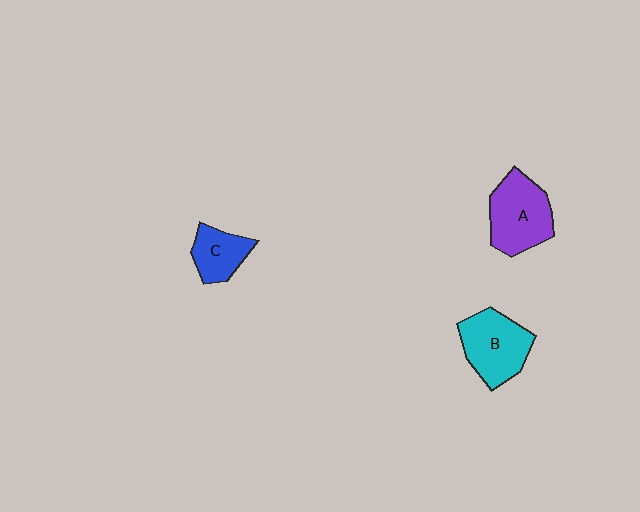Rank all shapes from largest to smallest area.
From largest to smallest: A (purple), B (cyan), C (blue).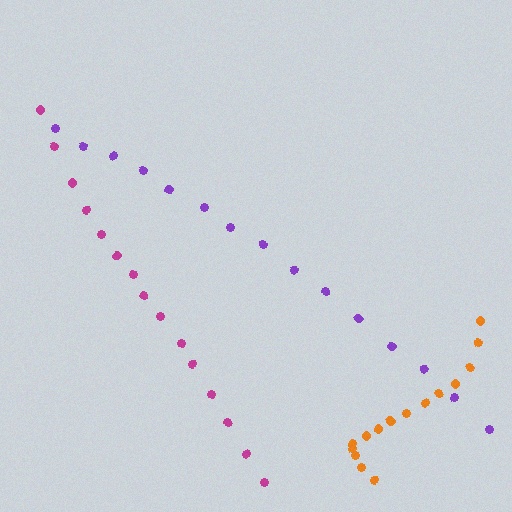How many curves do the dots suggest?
There are 3 distinct paths.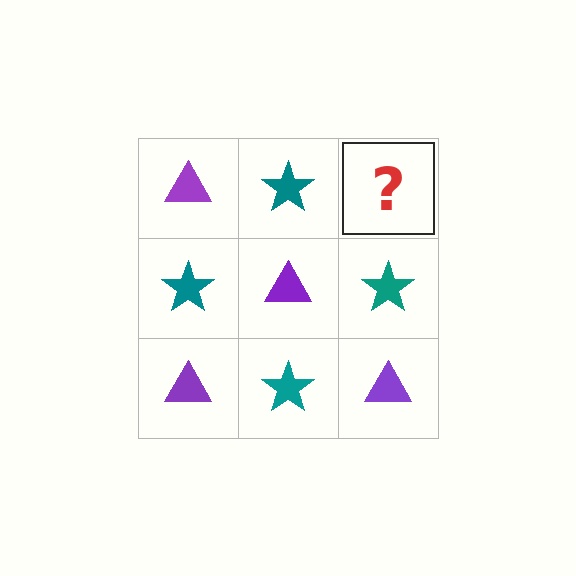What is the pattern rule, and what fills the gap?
The rule is that it alternates purple triangle and teal star in a checkerboard pattern. The gap should be filled with a purple triangle.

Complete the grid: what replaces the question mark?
The question mark should be replaced with a purple triangle.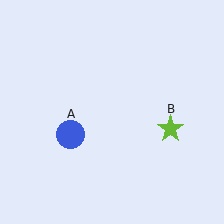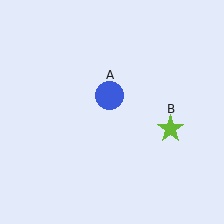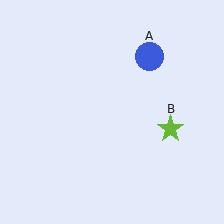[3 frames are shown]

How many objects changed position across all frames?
1 object changed position: blue circle (object A).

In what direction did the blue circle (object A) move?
The blue circle (object A) moved up and to the right.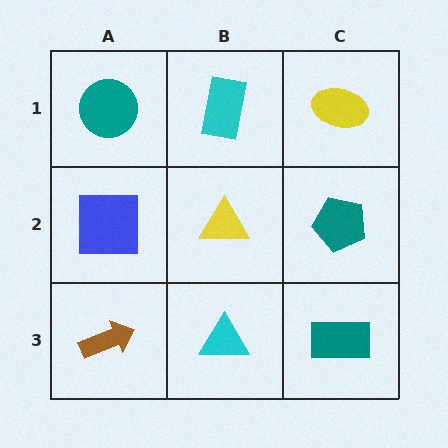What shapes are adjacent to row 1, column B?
A yellow triangle (row 2, column B), a teal circle (row 1, column A), a yellow ellipse (row 1, column C).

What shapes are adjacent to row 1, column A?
A blue square (row 2, column A), a cyan rectangle (row 1, column B).